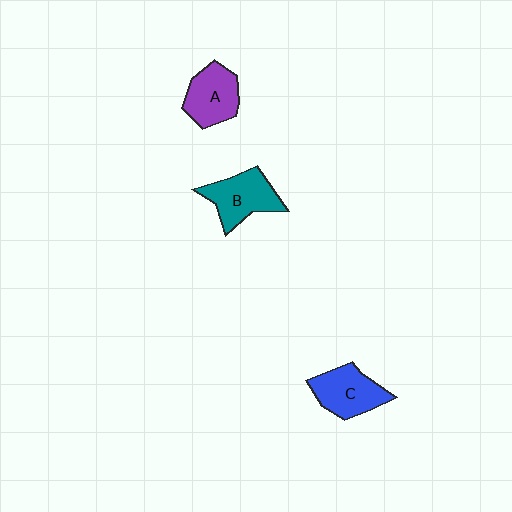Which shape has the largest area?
Shape B (teal).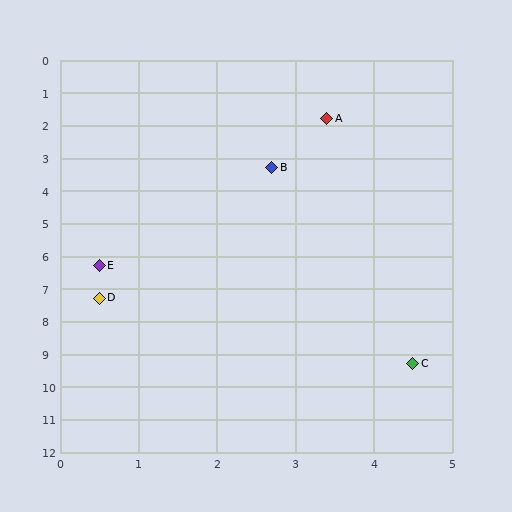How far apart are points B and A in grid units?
Points B and A are about 1.7 grid units apart.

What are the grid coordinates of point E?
Point E is at approximately (0.5, 6.3).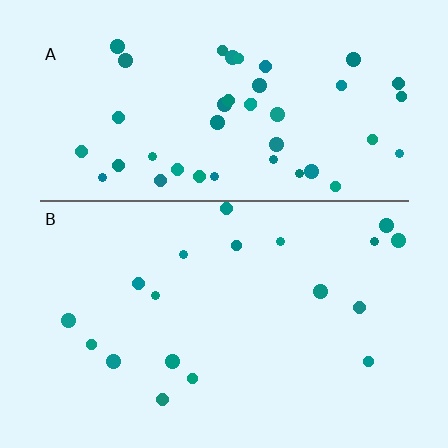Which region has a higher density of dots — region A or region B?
A (the top).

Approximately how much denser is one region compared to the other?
Approximately 2.4× — region A over region B.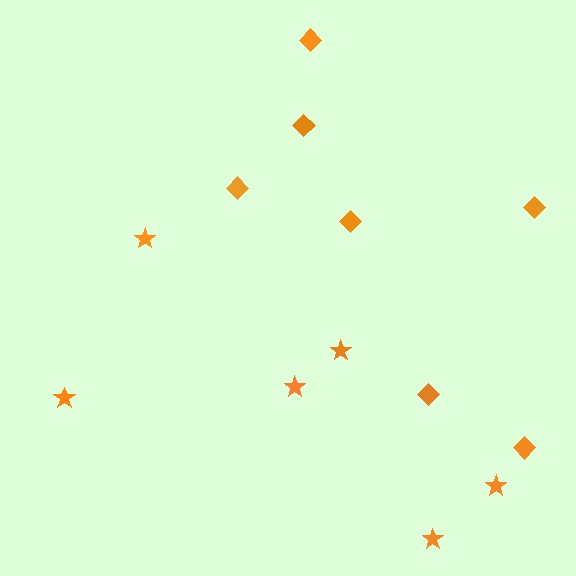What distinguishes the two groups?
There are 2 groups: one group of diamonds (7) and one group of stars (6).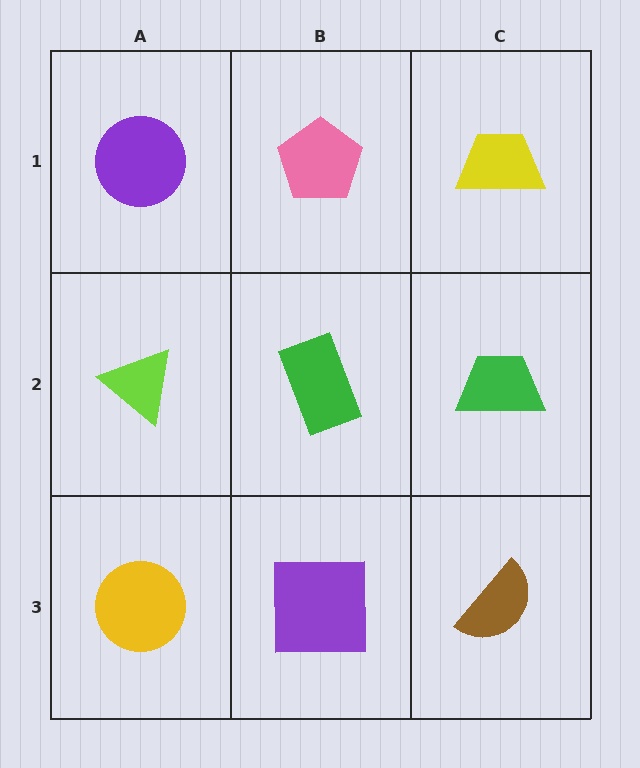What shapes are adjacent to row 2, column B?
A pink pentagon (row 1, column B), a purple square (row 3, column B), a lime triangle (row 2, column A), a green trapezoid (row 2, column C).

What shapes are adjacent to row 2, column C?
A yellow trapezoid (row 1, column C), a brown semicircle (row 3, column C), a green rectangle (row 2, column B).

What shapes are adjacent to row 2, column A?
A purple circle (row 1, column A), a yellow circle (row 3, column A), a green rectangle (row 2, column B).